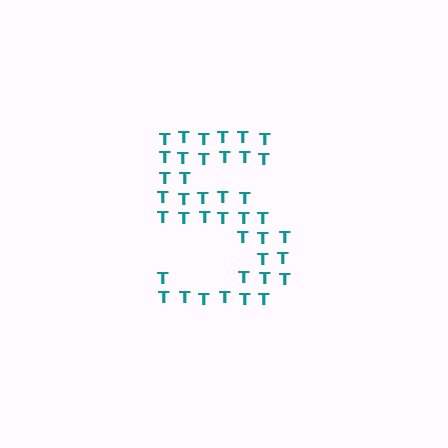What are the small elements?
The small elements are letter T's.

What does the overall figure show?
The overall figure shows the digit 5.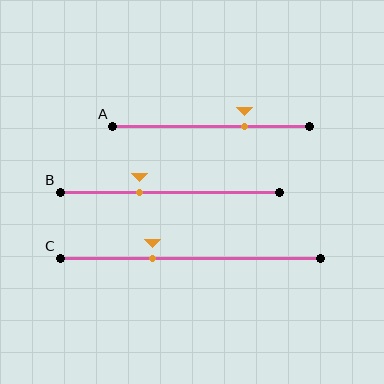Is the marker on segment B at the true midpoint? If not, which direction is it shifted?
No, the marker on segment B is shifted to the left by about 14% of the segment length.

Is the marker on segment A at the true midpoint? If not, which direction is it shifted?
No, the marker on segment A is shifted to the right by about 17% of the segment length.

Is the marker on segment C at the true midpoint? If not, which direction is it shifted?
No, the marker on segment C is shifted to the left by about 14% of the segment length.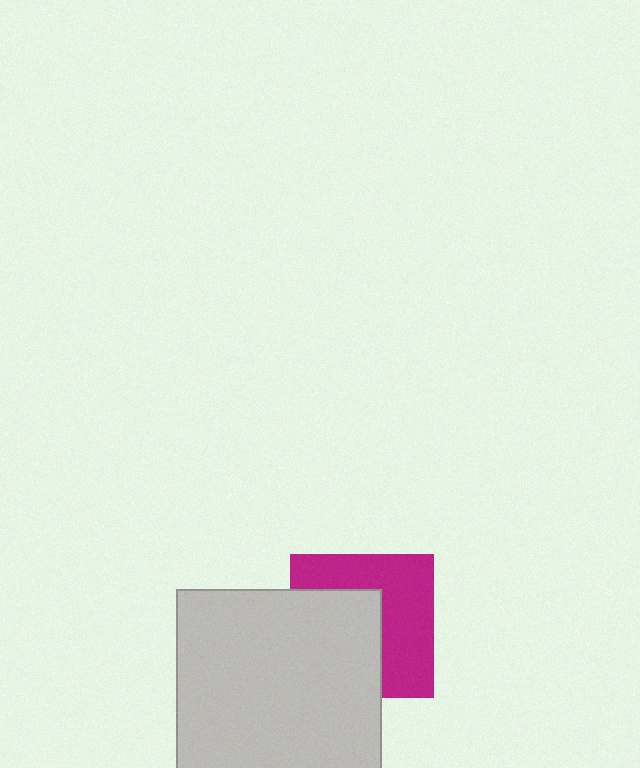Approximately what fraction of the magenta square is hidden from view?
Roughly 48% of the magenta square is hidden behind the light gray square.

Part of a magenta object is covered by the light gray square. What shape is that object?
It is a square.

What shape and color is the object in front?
The object in front is a light gray square.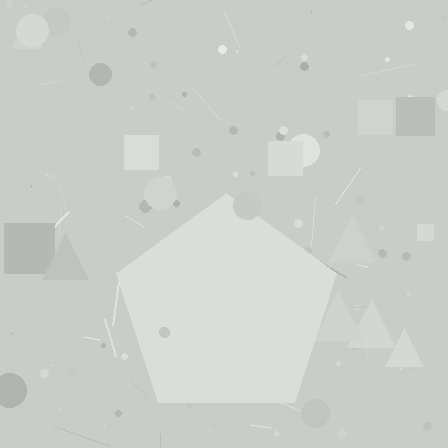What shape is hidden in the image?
A pentagon is hidden in the image.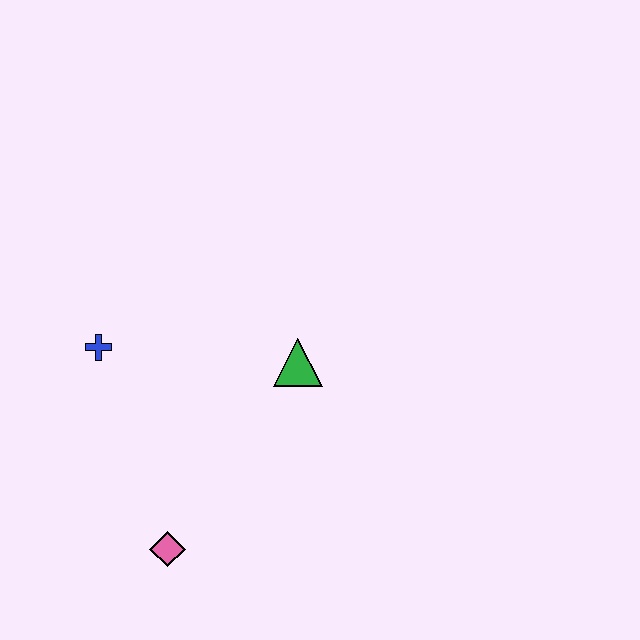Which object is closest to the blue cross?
The green triangle is closest to the blue cross.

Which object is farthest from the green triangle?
The pink diamond is farthest from the green triangle.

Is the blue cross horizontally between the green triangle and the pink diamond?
No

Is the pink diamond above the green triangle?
No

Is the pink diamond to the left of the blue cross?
No